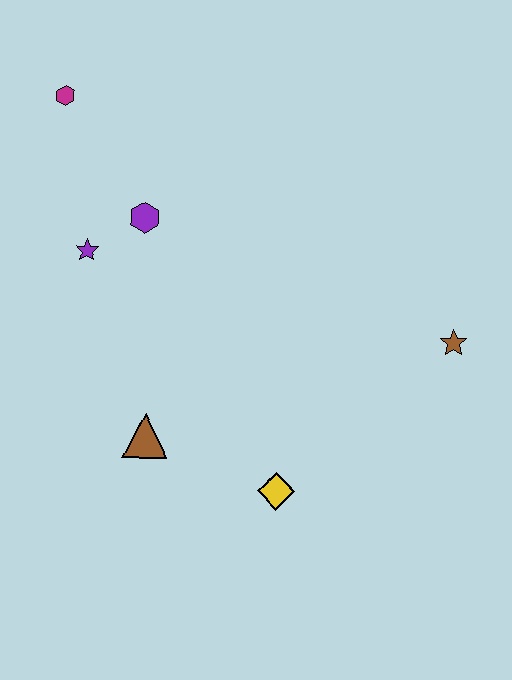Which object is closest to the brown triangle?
The yellow diamond is closest to the brown triangle.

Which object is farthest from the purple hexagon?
The brown star is farthest from the purple hexagon.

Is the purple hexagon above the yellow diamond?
Yes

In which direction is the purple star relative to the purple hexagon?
The purple star is to the left of the purple hexagon.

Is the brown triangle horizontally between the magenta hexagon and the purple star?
No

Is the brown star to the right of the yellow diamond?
Yes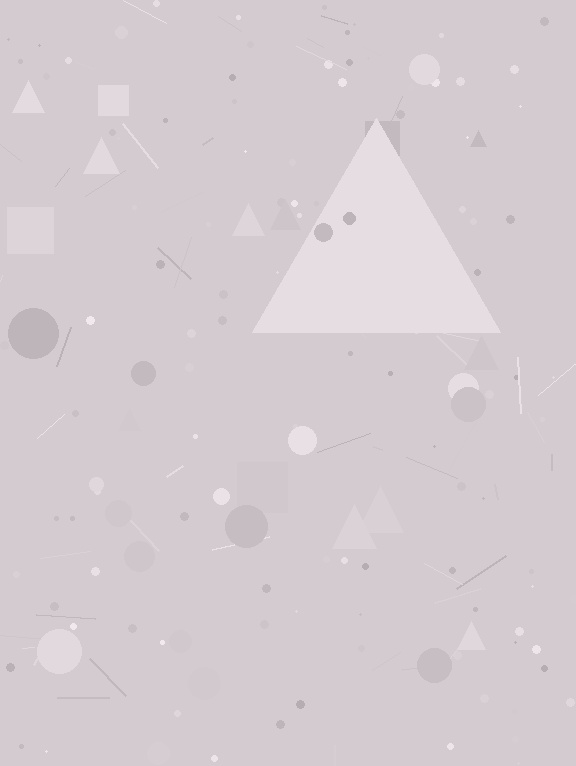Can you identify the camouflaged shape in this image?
The camouflaged shape is a triangle.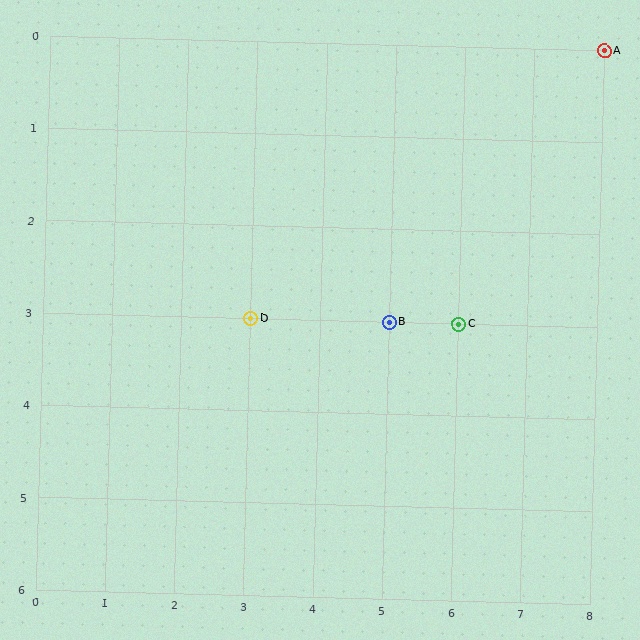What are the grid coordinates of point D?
Point D is at grid coordinates (3, 3).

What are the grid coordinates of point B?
Point B is at grid coordinates (5, 3).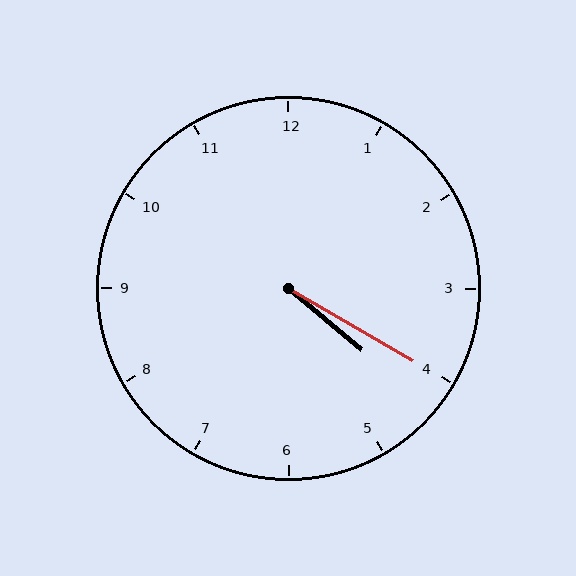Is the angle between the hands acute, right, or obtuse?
It is acute.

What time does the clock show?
4:20.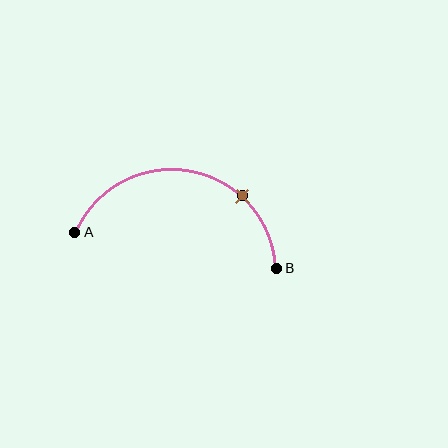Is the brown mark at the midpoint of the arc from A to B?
No. The brown mark lies on the arc but is closer to endpoint B. The arc midpoint would be at the point on the curve equidistant along the arc from both A and B.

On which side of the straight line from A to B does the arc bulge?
The arc bulges above the straight line connecting A and B.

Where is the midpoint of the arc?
The arc midpoint is the point on the curve farthest from the straight line joining A and B. It sits above that line.